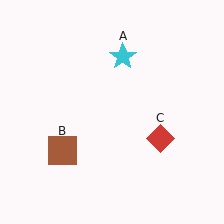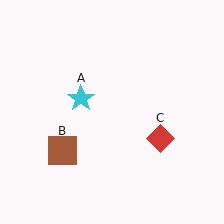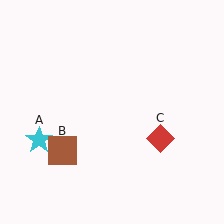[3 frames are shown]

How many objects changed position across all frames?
1 object changed position: cyan star (object A).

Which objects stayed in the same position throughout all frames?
Brown square (object B) and red diamond (object C) remained stationary.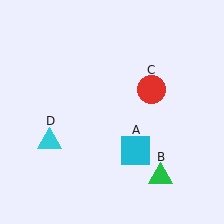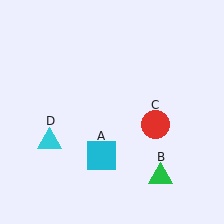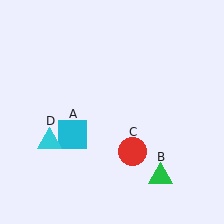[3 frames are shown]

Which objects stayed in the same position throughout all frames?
Green triangle (object B) and cyan triangle (object D) remained stationary.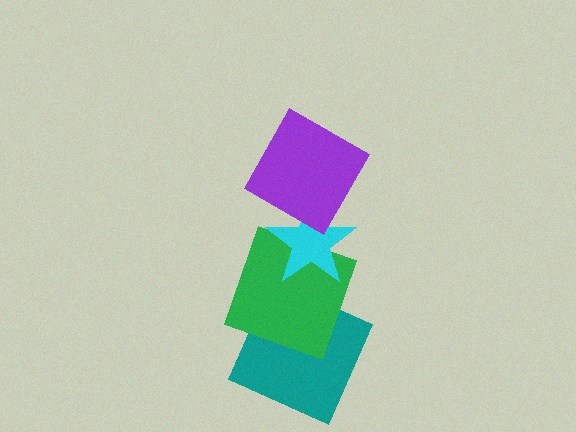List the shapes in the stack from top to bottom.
From top to bottom: the purple square, the cyan star, the green square, the teal square.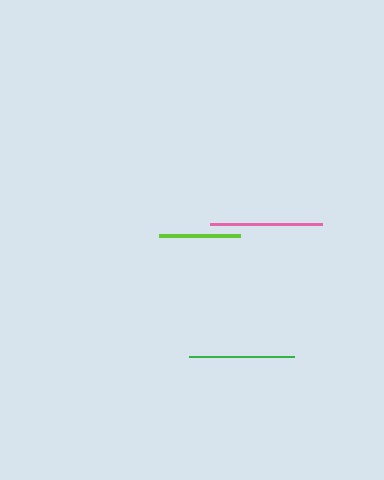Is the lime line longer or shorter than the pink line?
The pink line is longer than the lime line.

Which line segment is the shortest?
The lime line is the shortest at approximately 81 pixels.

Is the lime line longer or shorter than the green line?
The green line is longer than the lime line.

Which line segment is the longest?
The pink line is the longest at approximately 112 pixels.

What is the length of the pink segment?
The pink segment is approximately 112 pixels long.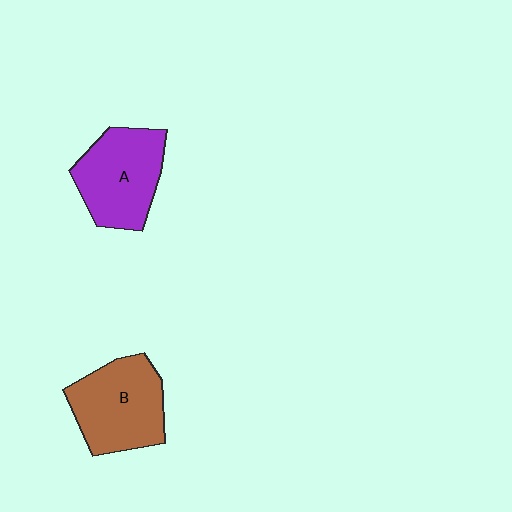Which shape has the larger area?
Shape B (brown).